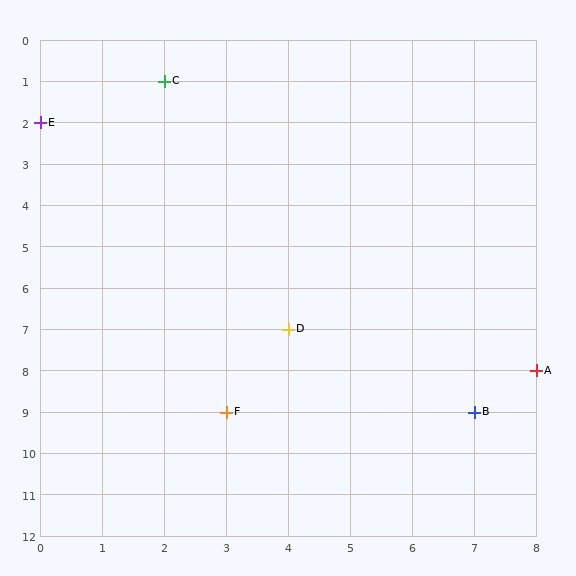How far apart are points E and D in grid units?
Points E and D are 4 columns and 5 rows apart (about 6.4 grid units diagonally).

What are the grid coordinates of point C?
Point C is at grid coordinates (2, 1).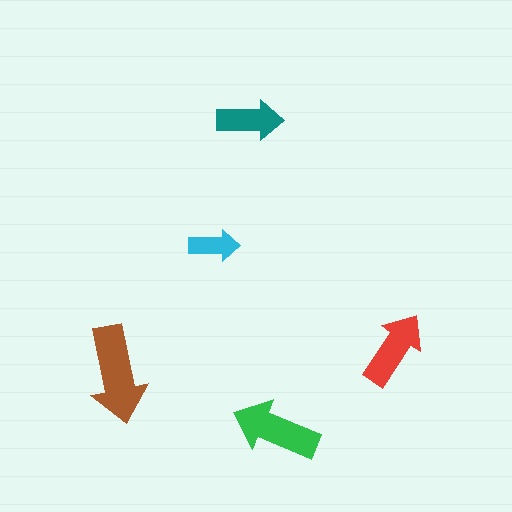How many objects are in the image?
There are 5 objects in the image.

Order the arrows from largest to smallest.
the brown one, the green one, the red one, the teal one, the cyan one.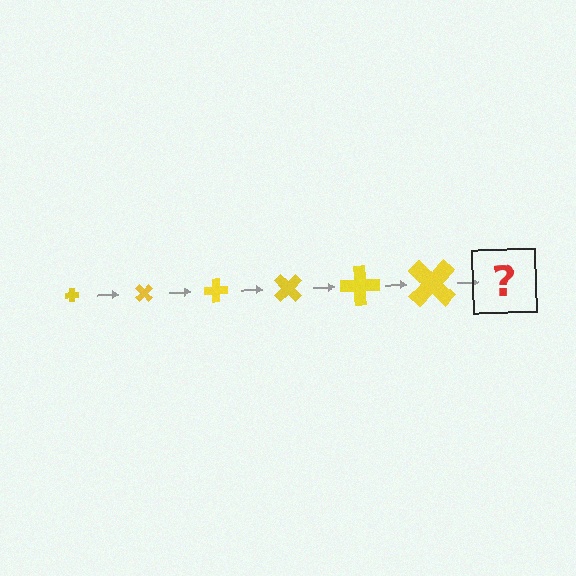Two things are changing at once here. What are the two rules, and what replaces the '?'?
The two rules are that the cross grows larger each step and it rotates 45 degrees each step. The '?' should be a cross, larger than the previous one and rotated 270 degrees from the start.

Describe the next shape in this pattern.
It should be a cross, larger than the previous one and rotated 270 degrees from the start.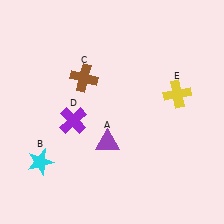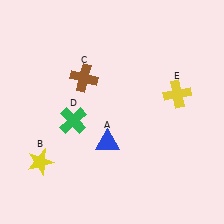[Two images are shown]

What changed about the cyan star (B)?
In Image 1, B is cyan. In Image 2, it changed to yellow.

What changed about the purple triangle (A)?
In Image 1, A is purple. In Image 2, it changed to blue.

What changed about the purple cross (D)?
In Image 1, D is purple. In Image 2, it changed to green.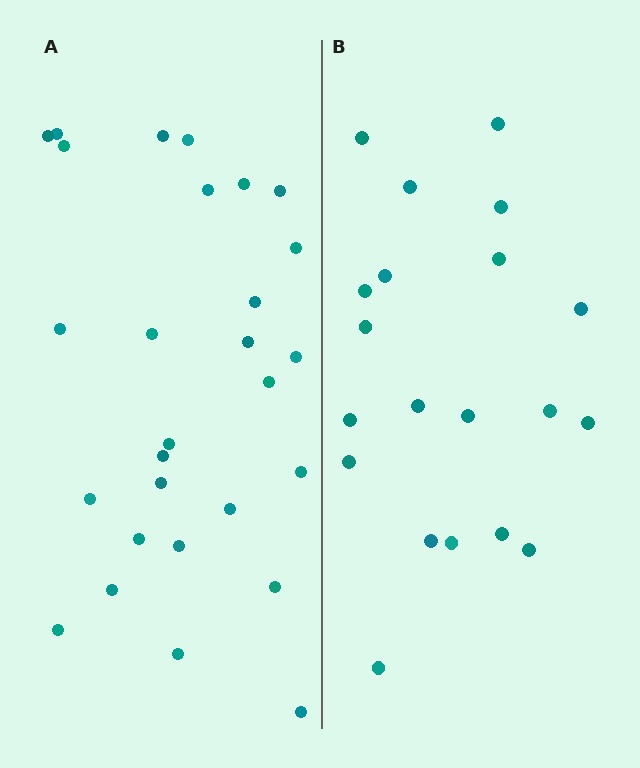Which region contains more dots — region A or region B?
Region A (the left region) has more dots.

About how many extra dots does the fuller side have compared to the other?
Region A has roughly 8 or so more dots than region B.